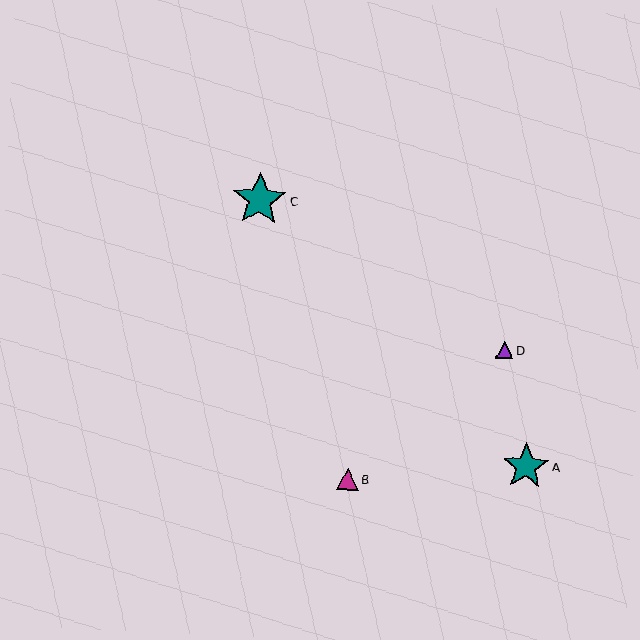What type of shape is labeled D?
Shape D is a purple triangle.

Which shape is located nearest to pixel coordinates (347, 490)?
The magenta triangle (labeled B) at (348, 479) is nearest to that location.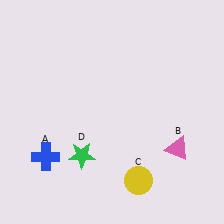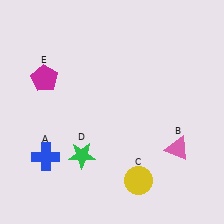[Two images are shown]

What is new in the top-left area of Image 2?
A magenta pentagon (E) was added in the top-left area of Image 2.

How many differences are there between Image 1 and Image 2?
There is 1 difference between the two images.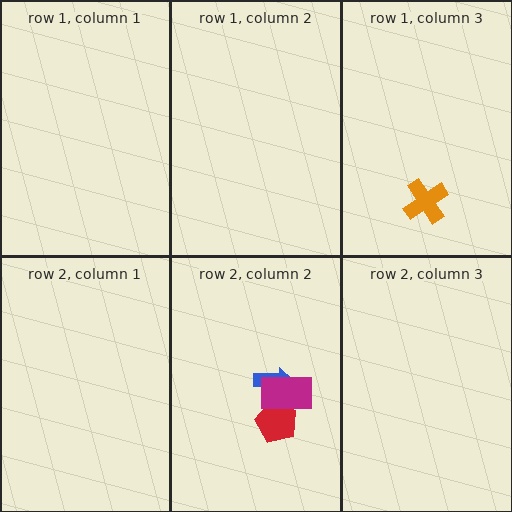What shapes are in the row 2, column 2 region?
The red pentagon, the blue arrow, the magenta rectangle.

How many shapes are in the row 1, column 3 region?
1.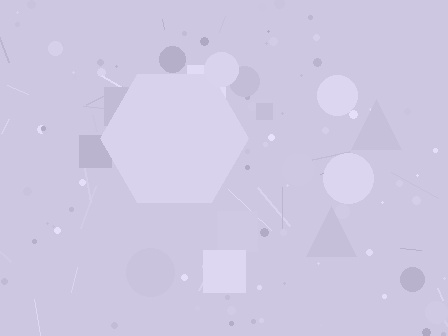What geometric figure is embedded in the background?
A hexagon is embedded in the background.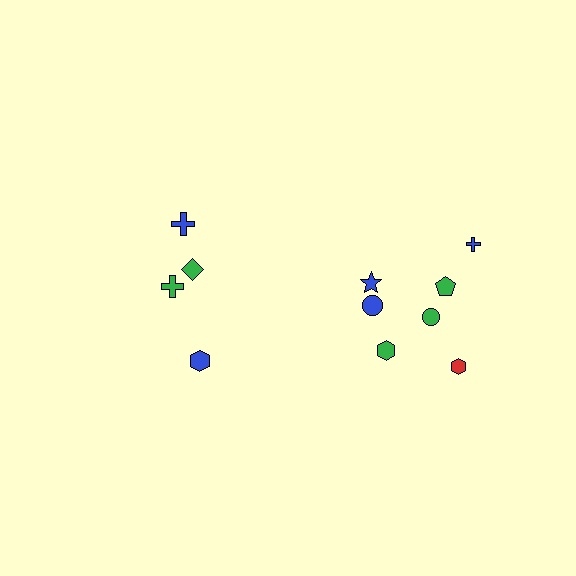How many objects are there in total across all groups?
There are 11 objects.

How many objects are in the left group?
There are 4 objects.